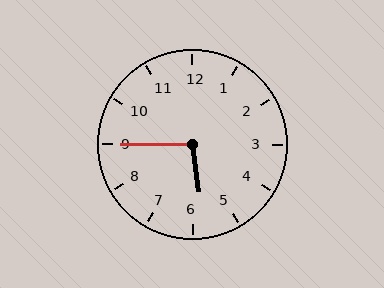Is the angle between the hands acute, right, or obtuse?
It is obtuse.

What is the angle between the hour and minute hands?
Approximately 98 degrees.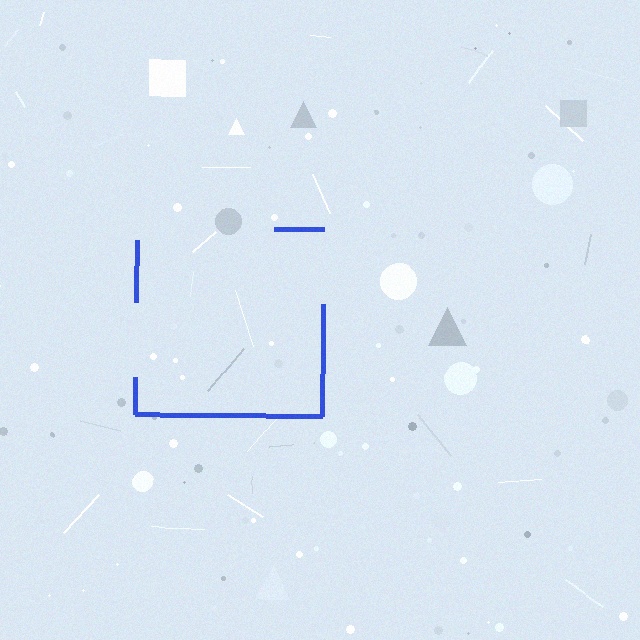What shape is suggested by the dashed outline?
The dashed outline suggests a square.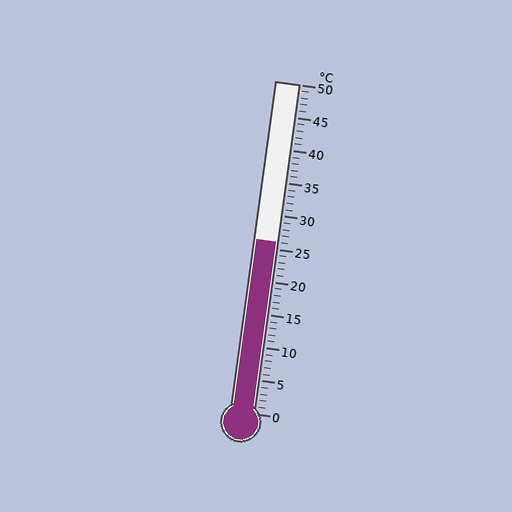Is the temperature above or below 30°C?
The temperature is below 30°C.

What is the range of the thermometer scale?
The thermometer scale ranges from 0°C to 50°C.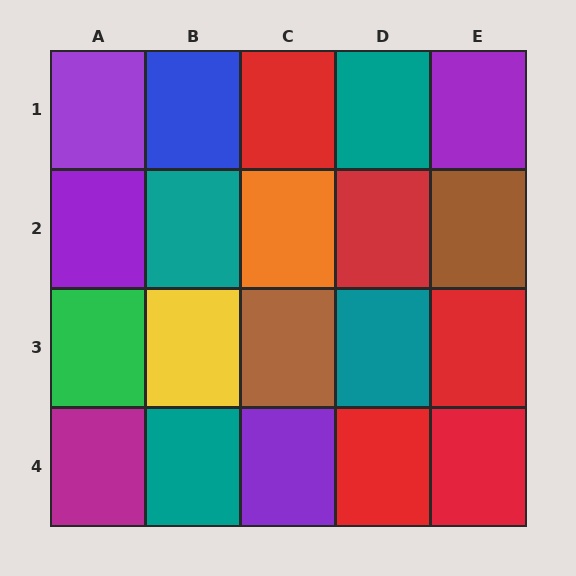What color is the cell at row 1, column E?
Purple.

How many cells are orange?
1 cell is orange.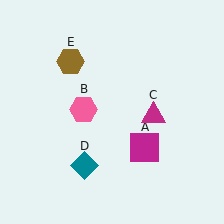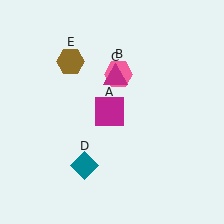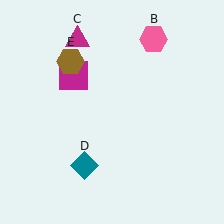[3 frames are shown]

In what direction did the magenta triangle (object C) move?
The magenta triangle (object C) moved up and to the left.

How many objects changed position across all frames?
3 objects changed position: magenta square (object A), pink hexagon (object B), magenta triangle (object C).